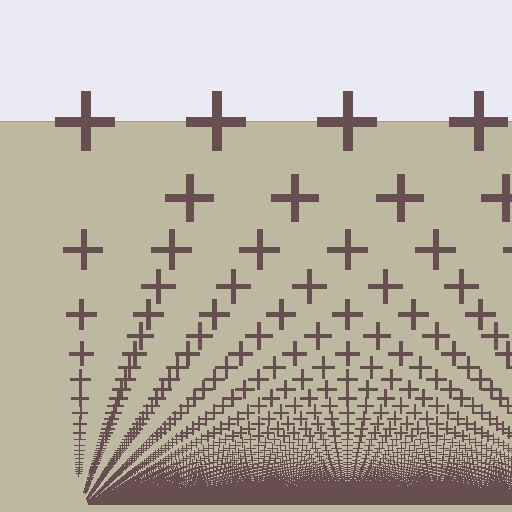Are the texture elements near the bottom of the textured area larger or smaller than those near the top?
Smaller. The gradient is inverted — elements near the bottom are smaller and denser.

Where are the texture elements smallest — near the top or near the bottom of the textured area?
Near the bottom.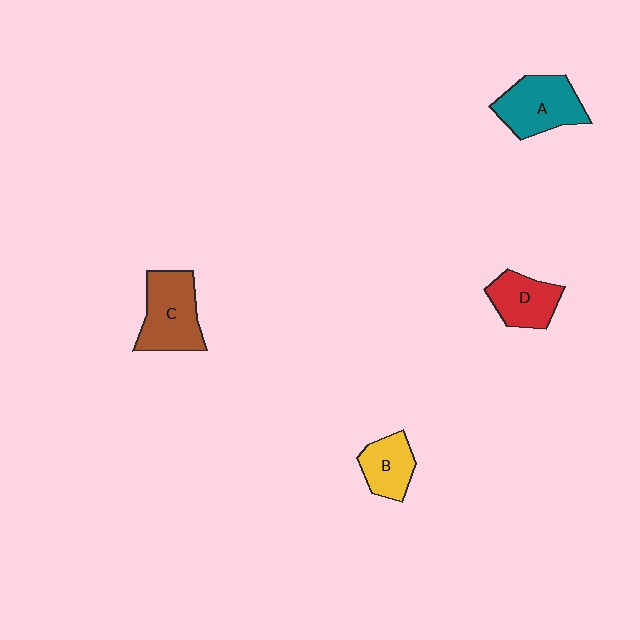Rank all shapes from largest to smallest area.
From largest to smallest: C (brown), A (teal), D (red), B (yellow).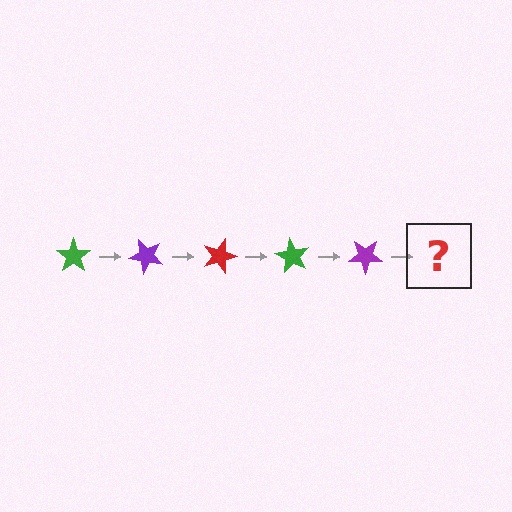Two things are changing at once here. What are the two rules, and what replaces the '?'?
The two rules are that it rotates 45 degrees each step and the color cycles through green, purple, and red. The '?' should be a red star, rotated 225 degrees from the start.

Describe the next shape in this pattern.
It should be a red star, rotated 225 degrees from the start.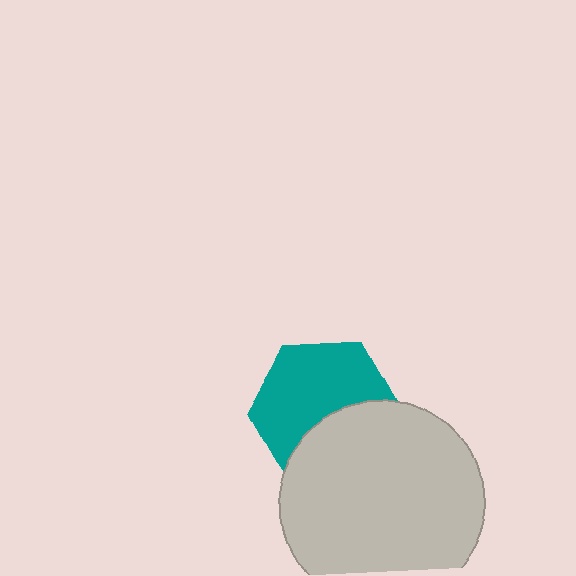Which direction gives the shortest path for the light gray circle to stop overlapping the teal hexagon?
Moving down gives the shortest separation.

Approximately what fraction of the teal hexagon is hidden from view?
Roughly 39% of the teal hexagon is hidden behind the light gray circle.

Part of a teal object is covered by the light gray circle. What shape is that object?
It is a hexagon.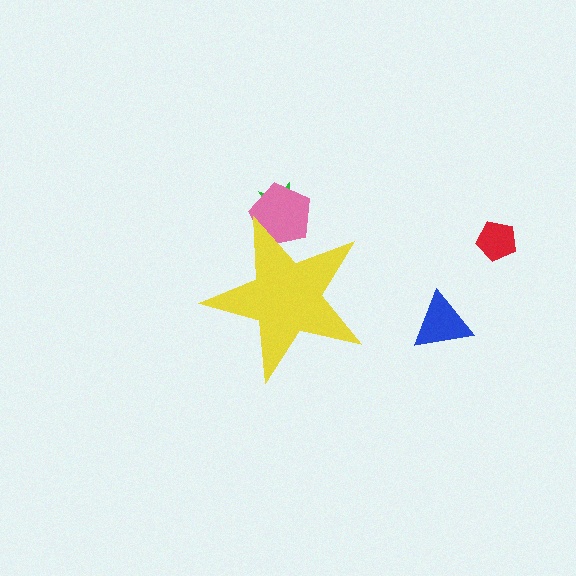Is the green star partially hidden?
Yes, the green star is partially hidden behind the yellow star.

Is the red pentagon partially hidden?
No, the red pentagon is fully visible.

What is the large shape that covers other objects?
A yellow star.